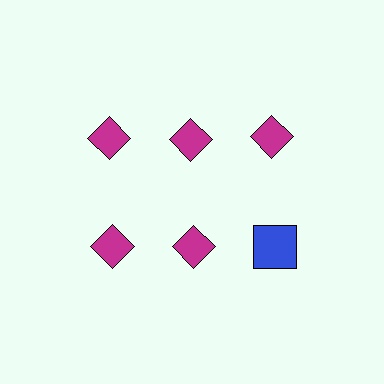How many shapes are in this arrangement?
There are 6 shapes arranged in a grid pattern.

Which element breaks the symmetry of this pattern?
The blue square in the second row, center column breaks the symmetry. All other shapes are magenta diamonds.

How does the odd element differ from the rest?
It differs in both color (blue instead of magenta) and shape (square instead of diamond).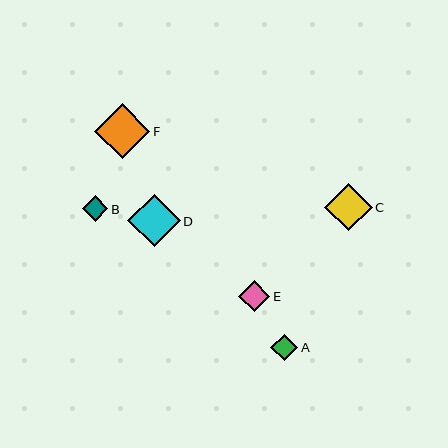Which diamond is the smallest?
Diamond B is the smallest with a size of approximately 25 pixels.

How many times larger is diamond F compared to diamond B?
Diamond F is approximately 2.1 times the size of diamond B.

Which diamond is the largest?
Diamond F is the largest with a size of approximately 55 pixels.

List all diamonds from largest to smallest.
From largest to smallest: F, D, C, E, A, B.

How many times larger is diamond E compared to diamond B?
Diamond E is approximately 1.2 times the size of diamond B.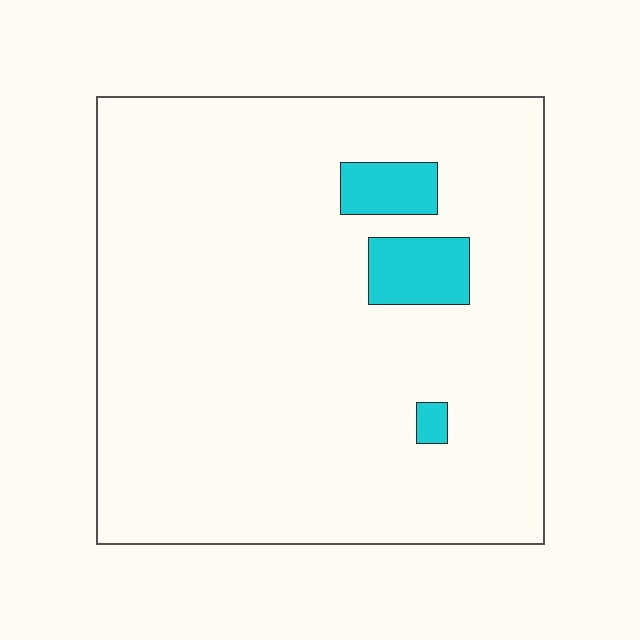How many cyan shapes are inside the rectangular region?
3.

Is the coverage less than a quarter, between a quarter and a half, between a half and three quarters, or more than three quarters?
Less than a quarter.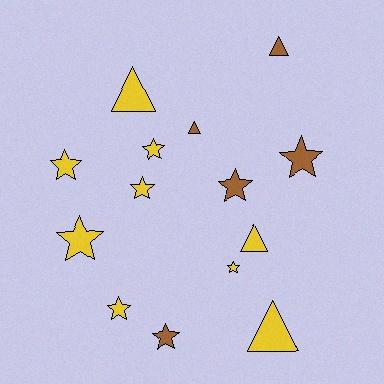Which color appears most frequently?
Yellow, with 9 objects.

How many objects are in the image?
There are 14 objects.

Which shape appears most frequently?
Star, with 9 objects.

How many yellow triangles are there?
There are 3 yellow triangles.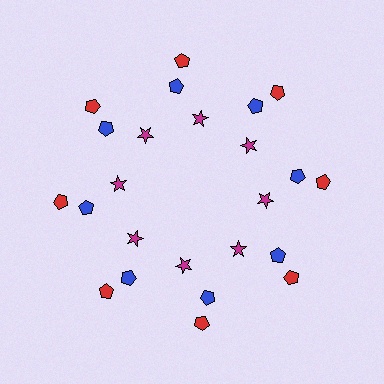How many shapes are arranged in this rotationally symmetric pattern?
There are 24 shapes, arranged in 8 groups of 3.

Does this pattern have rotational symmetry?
Yes, this pattern has 8-fold rotational symmetry. It looks the same after rotating 45 degrees around the center.